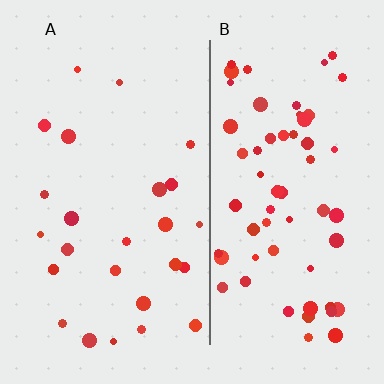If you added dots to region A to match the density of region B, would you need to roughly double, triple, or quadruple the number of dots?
Approximately triple.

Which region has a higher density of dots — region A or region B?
B (the right).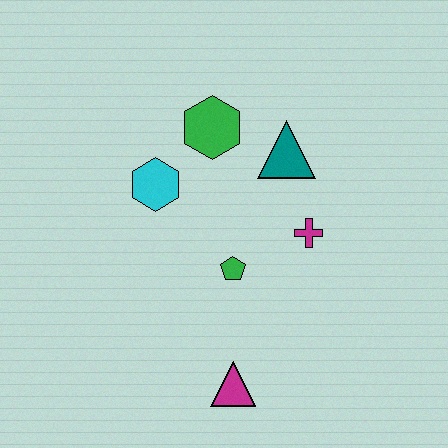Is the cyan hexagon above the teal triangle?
No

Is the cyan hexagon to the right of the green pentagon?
No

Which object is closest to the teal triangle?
The green hexagon is closest to the teal triangle.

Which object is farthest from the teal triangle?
The magenta triangle is farthest from the teal triangle.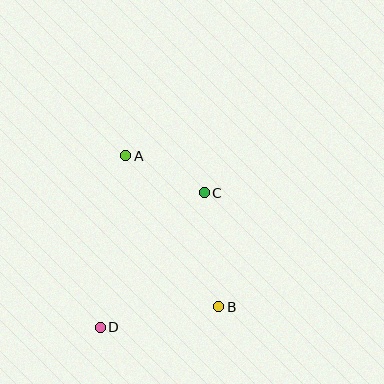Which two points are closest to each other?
Points A and C are closest to each other.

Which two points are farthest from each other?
Points A and B are farthest from each other.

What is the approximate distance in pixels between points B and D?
The distance between B and D is approximately 120 pixels.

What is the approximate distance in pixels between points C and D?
The distance between C and D is approximately 170 pixels.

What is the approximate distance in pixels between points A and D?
The distance between A and D is approximately 173 pixels.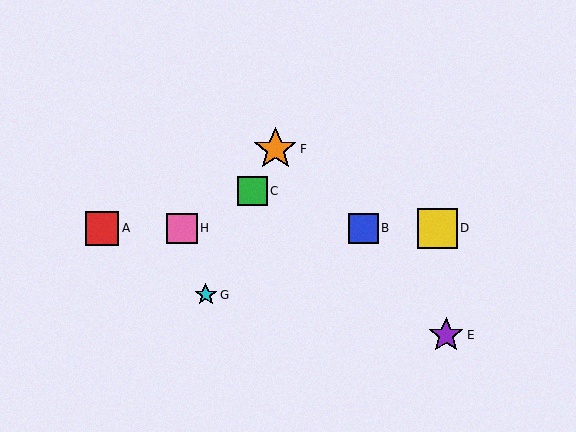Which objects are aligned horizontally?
Objects A, B, D, H are aligned horizontally.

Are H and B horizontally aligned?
Yes, both are at y≈228.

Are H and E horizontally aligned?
No, H is at y≈228 and E is at y≈335.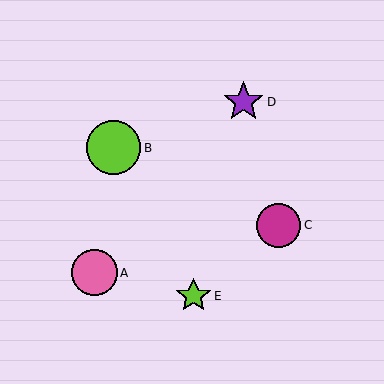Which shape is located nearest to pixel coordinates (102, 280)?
The pink circle (labeled A) at (94, 273) is nearest to that location.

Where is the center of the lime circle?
The center of the lime circle is at (114, 148).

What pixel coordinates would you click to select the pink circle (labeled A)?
Click at (94, 273) to select the pink circle A.